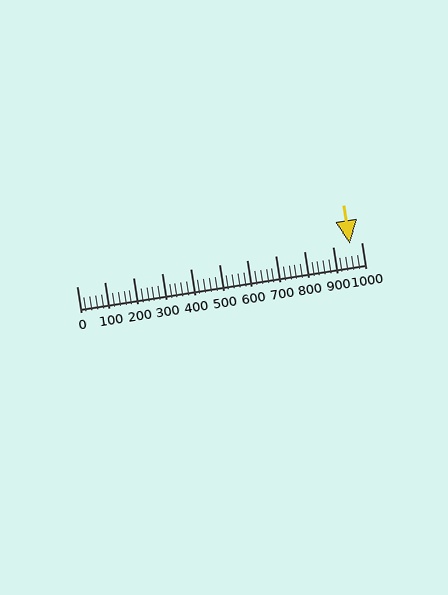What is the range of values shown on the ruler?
The ruler shows values from 0 to 1000.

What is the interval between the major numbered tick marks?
The major tick marks are spaced 100 units apart.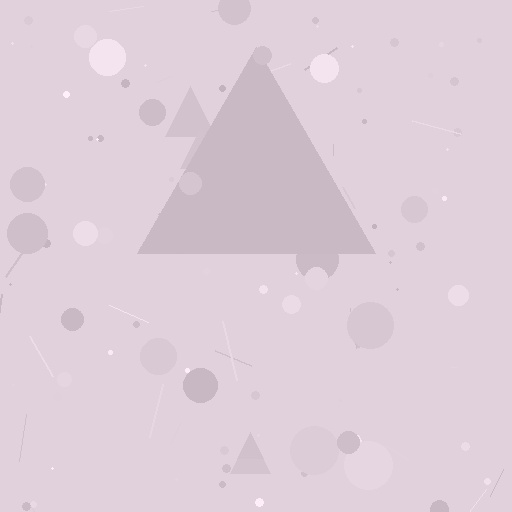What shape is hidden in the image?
A triangle is hidden in the image.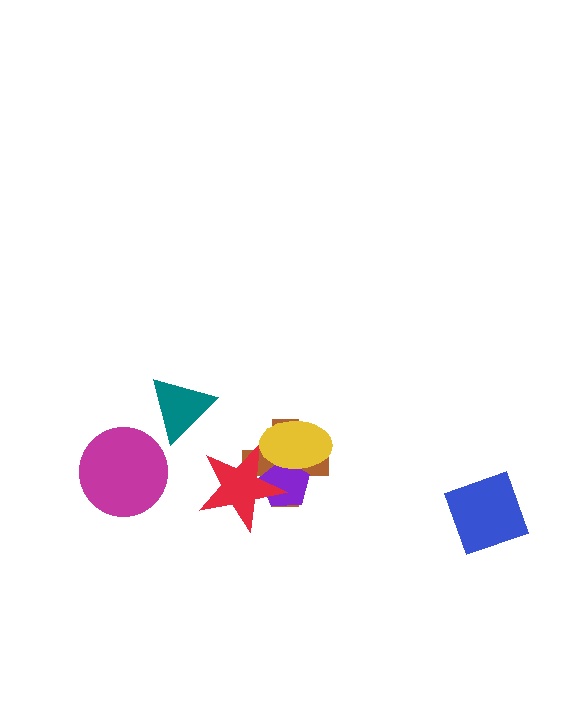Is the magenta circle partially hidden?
No, no other shape covers it.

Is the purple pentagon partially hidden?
Yes, it is partially covered by another shape.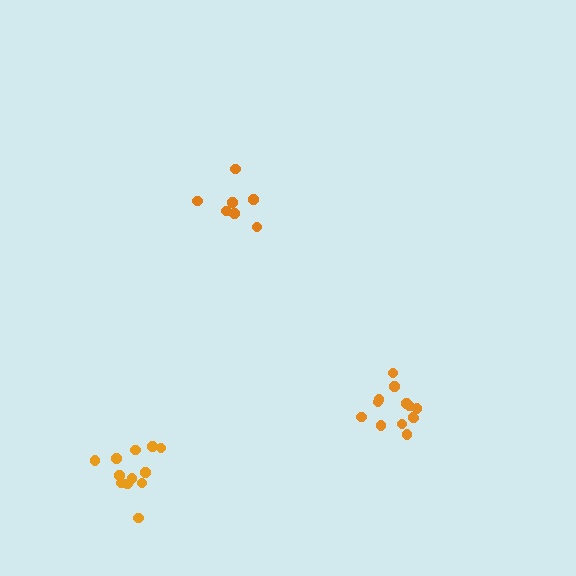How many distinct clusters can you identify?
There are 3 distinct clusters.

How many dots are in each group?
Group 1: 7 dots, Group 2: 12 dots, Group 3: 13 dots (32 total).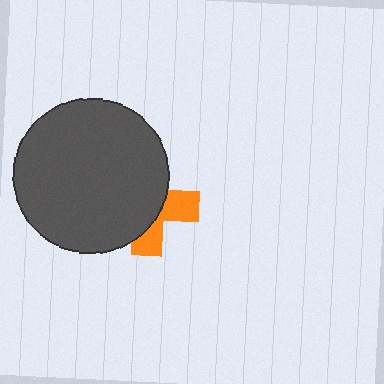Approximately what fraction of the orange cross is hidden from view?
Roughly 65% of the orange cross is hidden behind the dark gray circle.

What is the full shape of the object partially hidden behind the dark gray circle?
The partially hidden object is an orange cross.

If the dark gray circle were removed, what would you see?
You would see the complete orange cross.